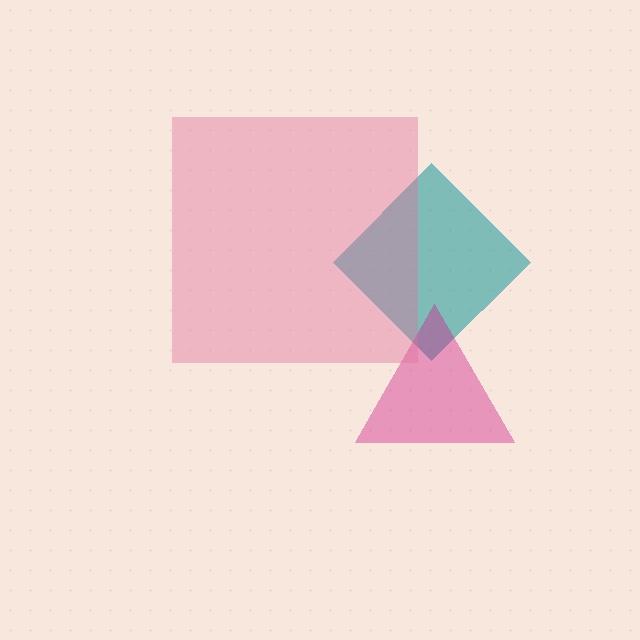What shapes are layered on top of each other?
The layered shapes are: a teal diamond, a magenta triangle, a pink square.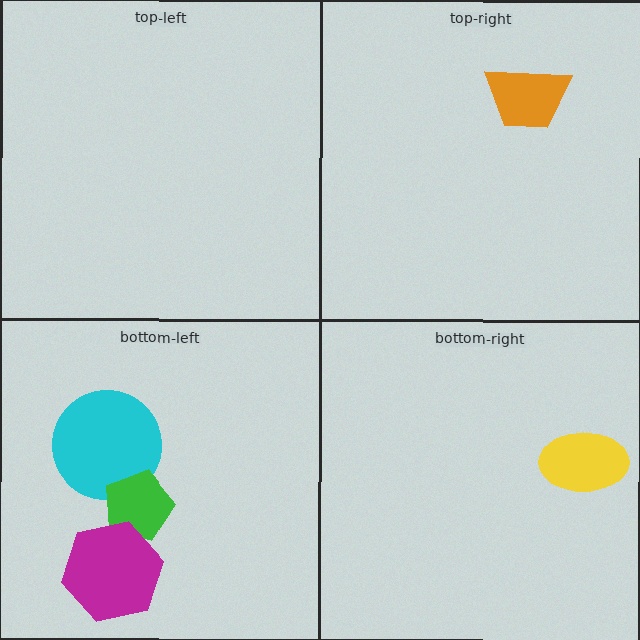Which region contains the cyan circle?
The bottom-left region.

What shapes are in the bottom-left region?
The cyan circle, the green pentagon, the magenta hexagon.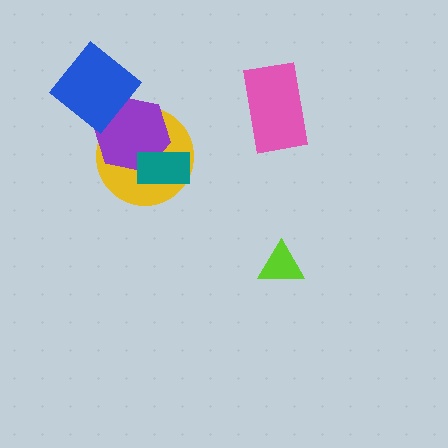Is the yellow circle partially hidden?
Yes, it is partially covered by another shape.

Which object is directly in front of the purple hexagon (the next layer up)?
The blue diamond is directly in front of the purple hexagon.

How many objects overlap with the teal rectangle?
2 objects overlap with the teal rectangle.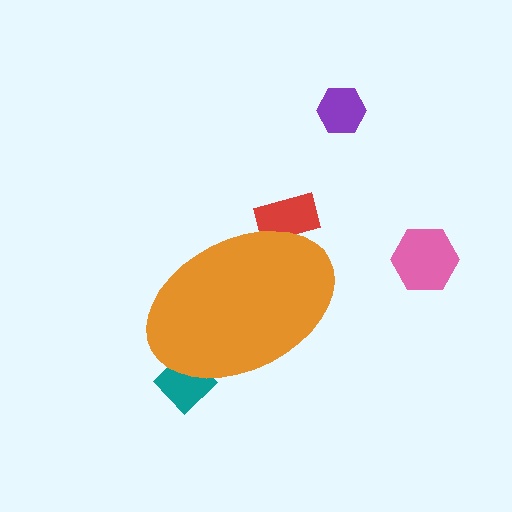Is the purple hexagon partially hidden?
No, the purple hexagon is fully visible.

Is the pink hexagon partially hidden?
No, the pink hexagon is fully visible.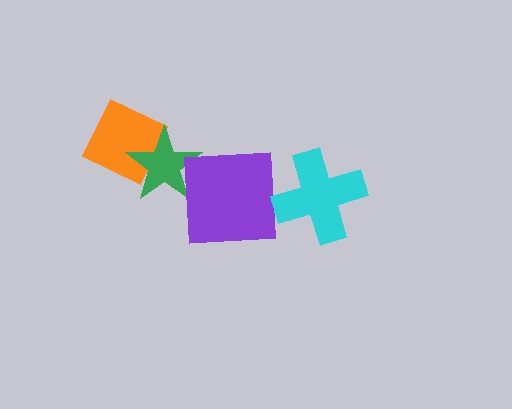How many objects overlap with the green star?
2 objects overlap with the green star.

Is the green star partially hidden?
Yes, it is partially covered by another shape.